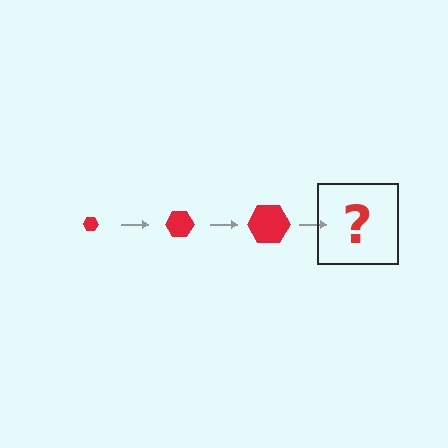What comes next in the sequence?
The next element should be a red hexagon, larger than the previous one.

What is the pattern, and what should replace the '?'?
The pattern is that the hexagon gets progressively larger each step. The '?' should be a red hexagon, larger than the previous one.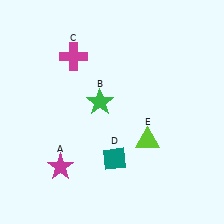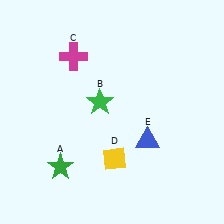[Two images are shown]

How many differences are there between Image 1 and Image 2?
There are 3 differences between the two images.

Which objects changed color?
A changed from magenta to green. D changed from teal to yellow. E changed from lime to blue.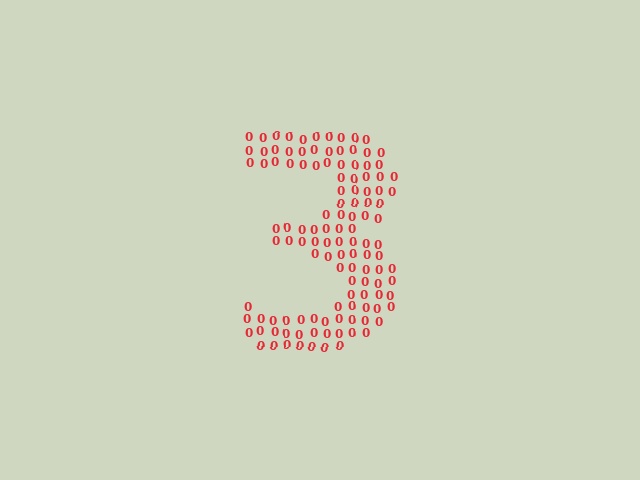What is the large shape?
The large shape is the digit 3.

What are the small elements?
The small elements are digit 0's.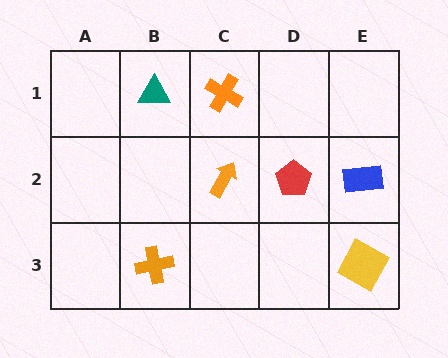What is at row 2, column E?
A blue rectangle.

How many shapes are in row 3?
2 shapes.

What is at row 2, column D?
A red pentagon.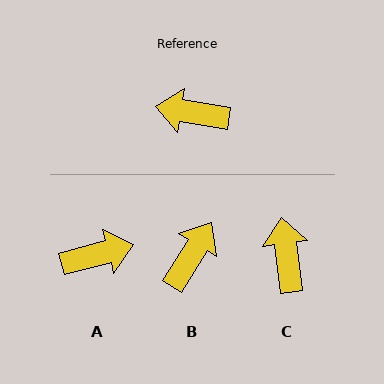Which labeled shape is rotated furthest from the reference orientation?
A, about 156 degrees away.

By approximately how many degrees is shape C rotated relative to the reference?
Approximately 73 degrees clockwise.